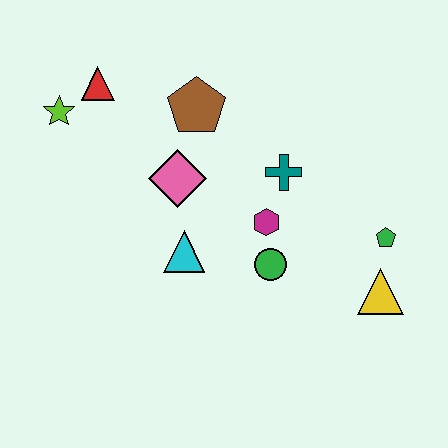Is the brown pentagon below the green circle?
No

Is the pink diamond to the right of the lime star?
Yes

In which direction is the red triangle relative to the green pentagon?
The red triangle is to the left of the green pentagon.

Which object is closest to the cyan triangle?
The pink diamond is closest to the cyan triangle.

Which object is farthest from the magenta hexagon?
The lime star is farthest from the magenta hexagon.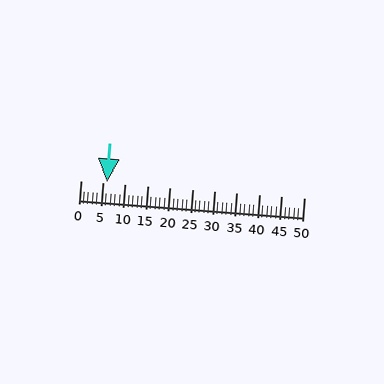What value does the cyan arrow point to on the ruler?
The cyan arrow points to approximately 6.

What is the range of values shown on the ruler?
The ruler shows values from 0 to 50.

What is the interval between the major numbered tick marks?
The major tick marks are spaced 5 units apart.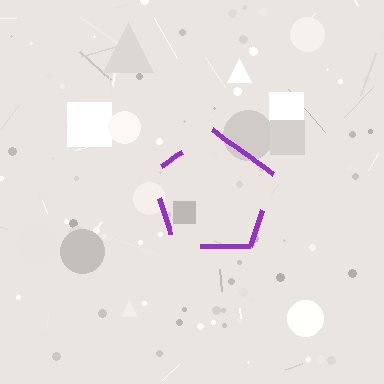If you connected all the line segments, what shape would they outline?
They would outline a pentagon.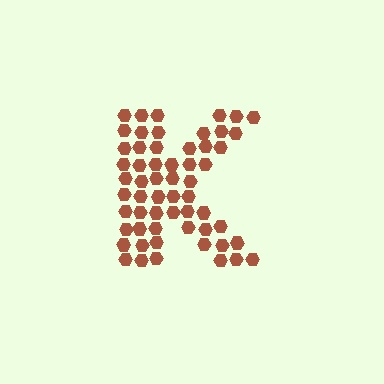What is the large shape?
The large shape is the letter K.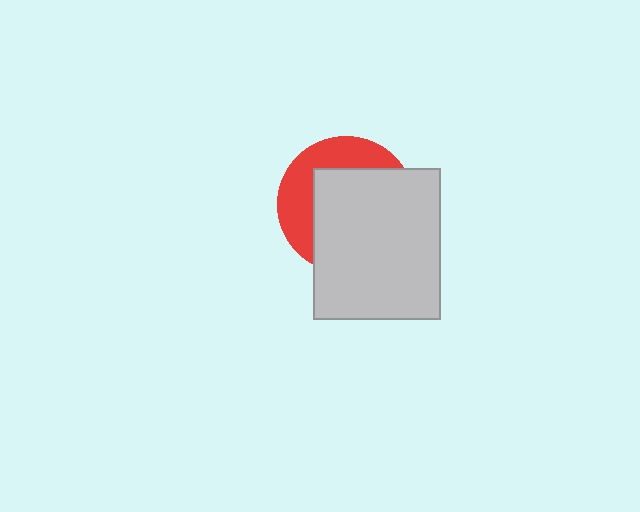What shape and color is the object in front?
The object in front is a light gray rectangle.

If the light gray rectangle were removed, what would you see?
You would see the complete red circle.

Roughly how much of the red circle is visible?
A small part of it is visible (roughly 36%).